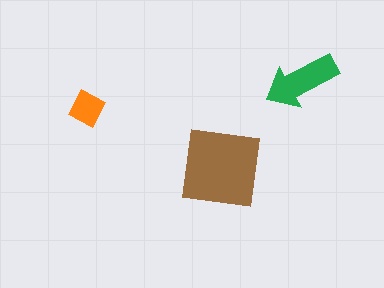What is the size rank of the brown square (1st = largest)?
1st.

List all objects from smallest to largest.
The orange square, the green arrow, the brown square.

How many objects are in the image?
There are 3 objects in the image.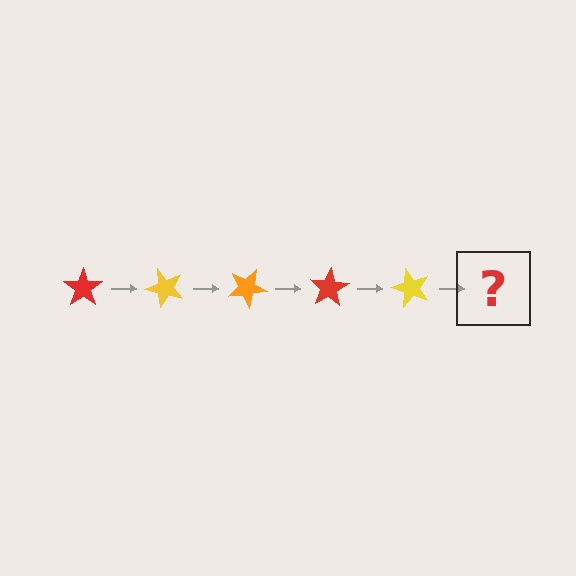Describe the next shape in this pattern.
It should be an orange star, rotated 250 degrees from the start.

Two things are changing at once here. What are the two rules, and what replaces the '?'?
The two rules are that it rotates 50 degrees each step and the color cycles through red, yellow, and orange. The '?' should be an orange star, rotated 250 degrees from the start.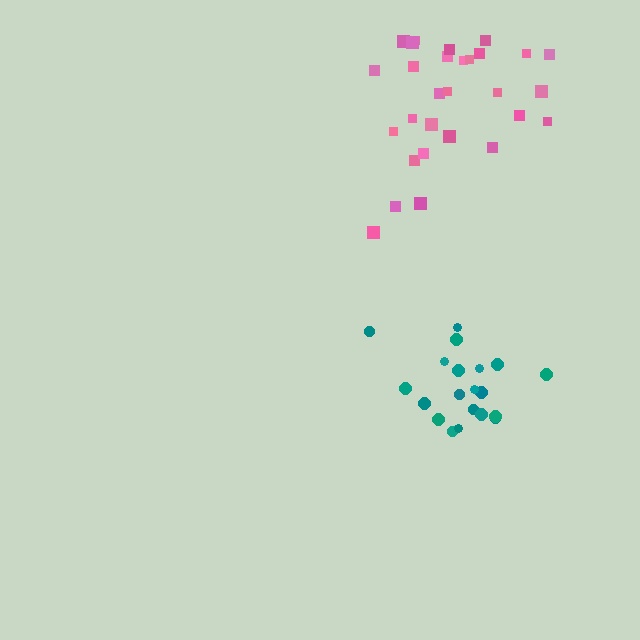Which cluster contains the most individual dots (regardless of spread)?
Pink (29).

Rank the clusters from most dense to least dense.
teal, pink.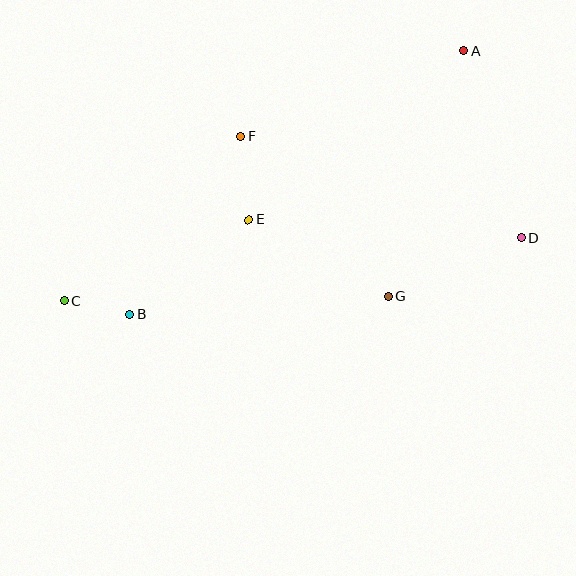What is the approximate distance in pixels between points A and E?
The distance between A and E is approximately 274 pixels.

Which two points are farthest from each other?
Points A and C are farthest from each other.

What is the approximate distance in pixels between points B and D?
The distance between B and D is approximately 399 pixels.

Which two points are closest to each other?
Points B and C are closest to each other.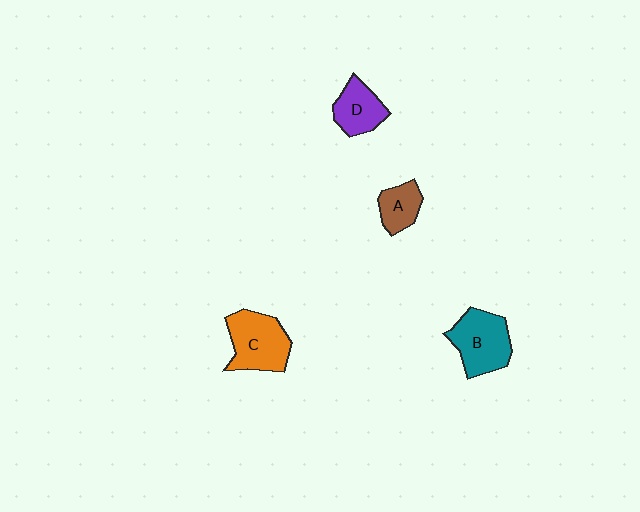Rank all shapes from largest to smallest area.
From largest to smallest: C (orange), B (teal), D (purple), A (brown).